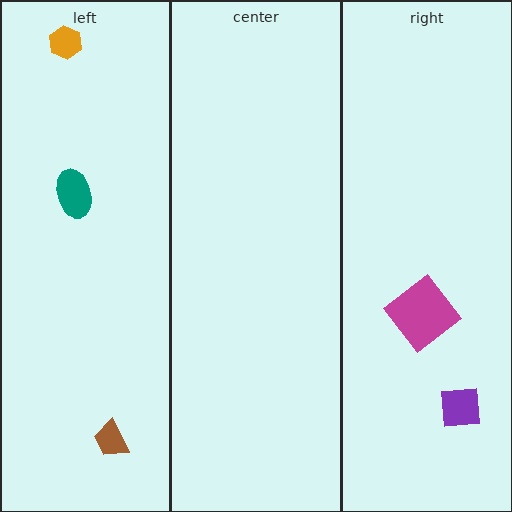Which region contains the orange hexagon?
The left region.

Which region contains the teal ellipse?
The left region.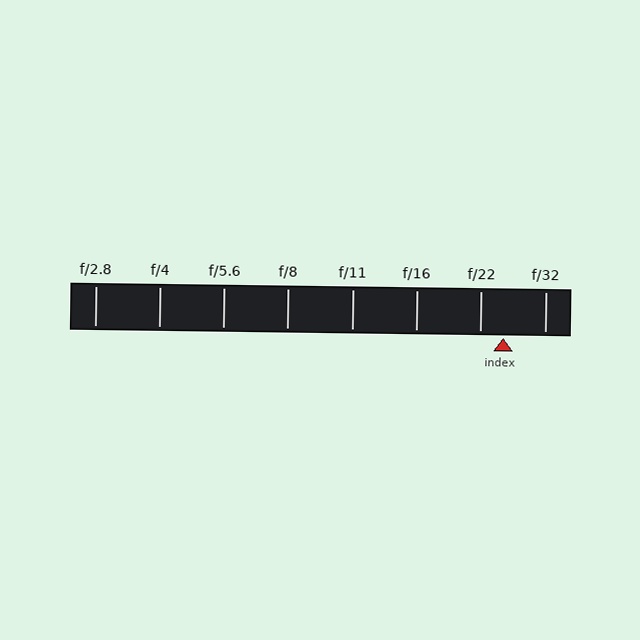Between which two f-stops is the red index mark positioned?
The index mark is between f/22 and f/32.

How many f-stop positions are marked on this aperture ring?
There are 8 f-stop positions marked.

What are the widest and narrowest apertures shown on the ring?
The widest aperture shown is f/2.8 and the narrowest is f/32.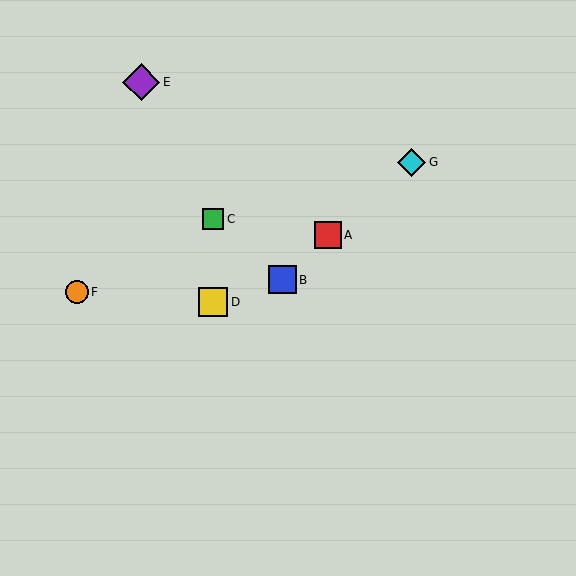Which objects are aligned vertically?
Objects C, D are aligned vertically.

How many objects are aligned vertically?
2 objects (C, D) are aligned vertically.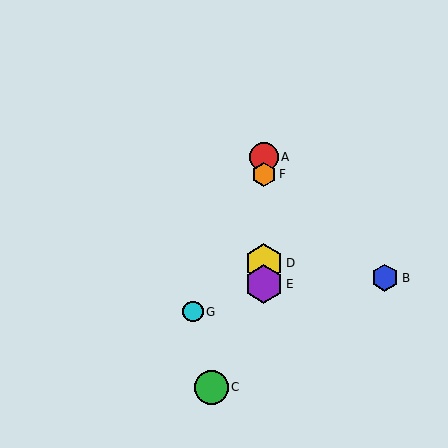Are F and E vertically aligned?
Yes, both are at x≈264.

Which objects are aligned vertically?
Objects A, D, E, F are aligned vertically.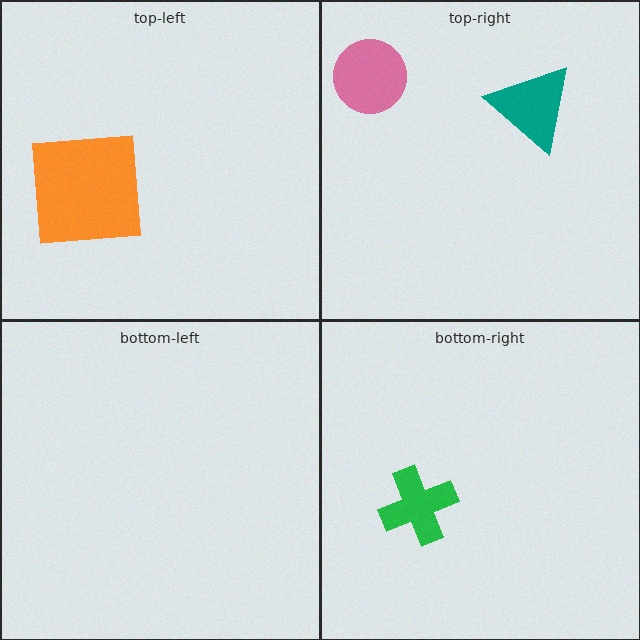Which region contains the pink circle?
The top-right region.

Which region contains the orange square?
The top-left region.